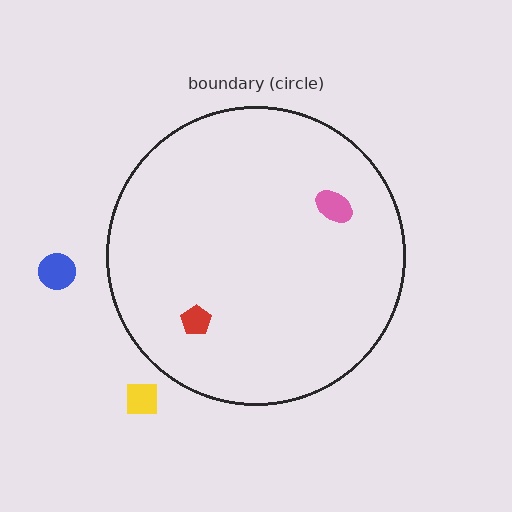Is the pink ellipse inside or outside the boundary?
Inside.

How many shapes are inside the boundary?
2 inside, 2 outside.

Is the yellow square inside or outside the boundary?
Outside.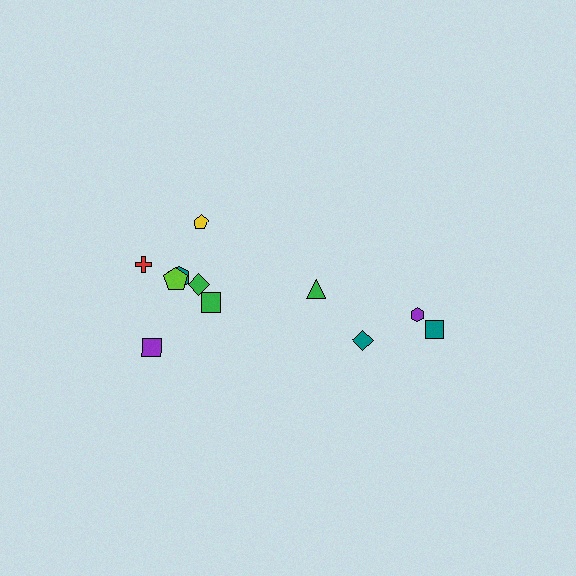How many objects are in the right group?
There are 4 objects.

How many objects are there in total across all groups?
There are 11 objects.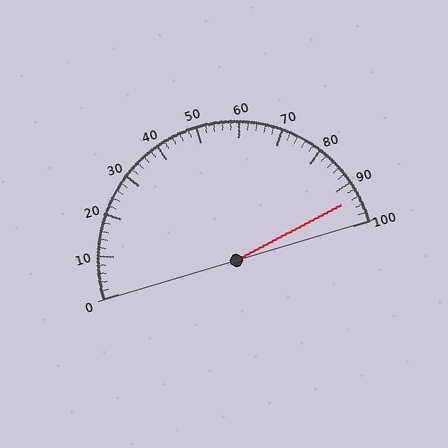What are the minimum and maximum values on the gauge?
The gauge ranges from 0 to 100.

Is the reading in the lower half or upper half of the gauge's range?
The reading is in the upper half of the range (0 to 100).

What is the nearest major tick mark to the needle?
The nearest major tick mark is 90.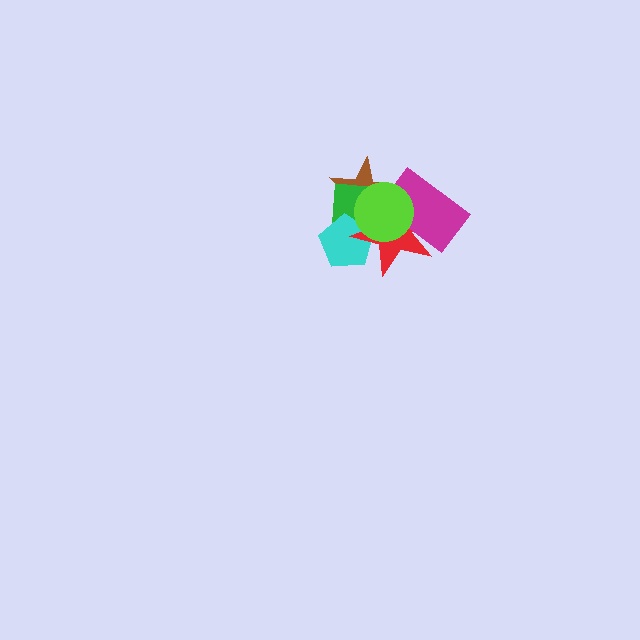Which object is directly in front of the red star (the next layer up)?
The magenta rectangle is directly in front of the red star.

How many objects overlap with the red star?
5 objects overlap with the red star.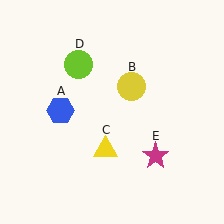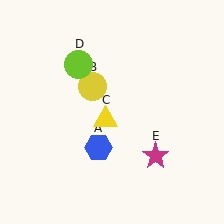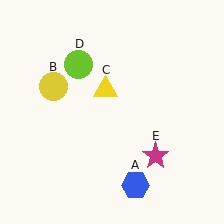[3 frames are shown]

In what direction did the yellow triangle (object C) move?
The yellow triangle (object C) moved up.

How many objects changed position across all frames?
3 objects changed position: blue hexagon (object A), yellow circle (object B), yellow triangle (object C).